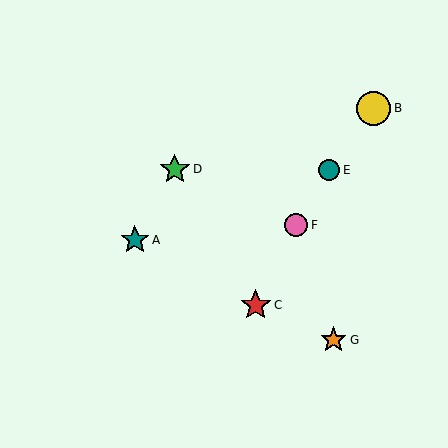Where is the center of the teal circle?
The center of the teal circle is at (329, 170).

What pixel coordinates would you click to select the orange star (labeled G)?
Click at (333, 340) to select the orange star G.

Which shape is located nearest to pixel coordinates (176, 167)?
The green star (labeled D) at (175, 169) is nearest to that location.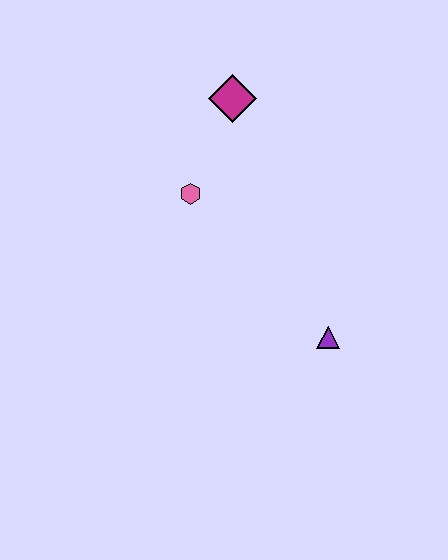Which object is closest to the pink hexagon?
The magenta diamond is closest to the pink hexagon.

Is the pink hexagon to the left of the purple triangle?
Yes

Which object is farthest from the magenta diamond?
The purple triangle is farthest from the magenta diamond.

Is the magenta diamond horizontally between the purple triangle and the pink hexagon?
Yes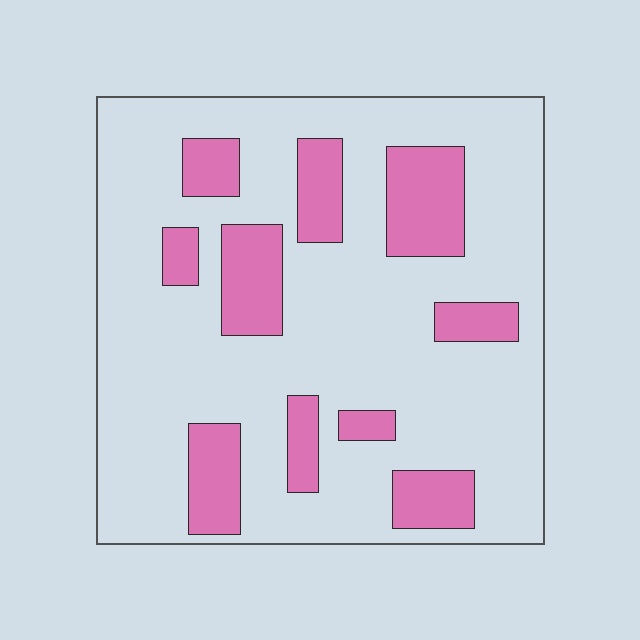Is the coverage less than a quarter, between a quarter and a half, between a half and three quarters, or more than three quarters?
Less than a quarter.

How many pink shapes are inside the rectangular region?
10.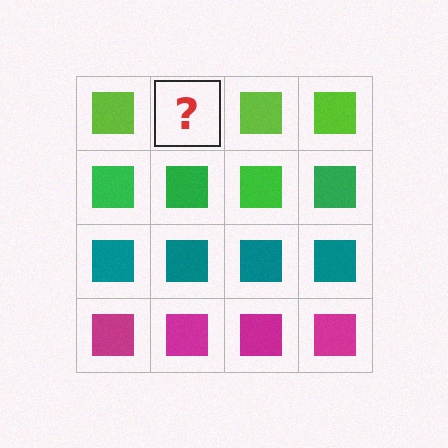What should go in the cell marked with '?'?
The missing cell should contain a lime square.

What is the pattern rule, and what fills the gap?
The rule is that each row has a consistent color. The gap should be filled with a lime square.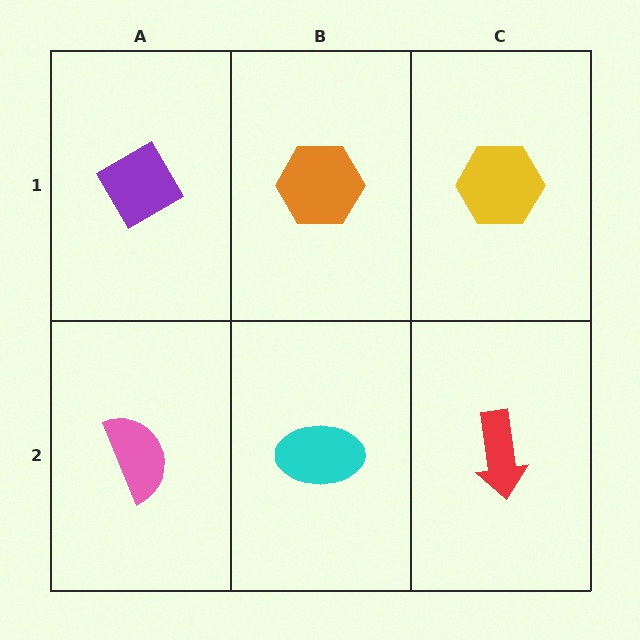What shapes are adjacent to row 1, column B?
A cyan ellipse (row 2, column B), a purple diamond (row 1, column A), a yellow hexagon (row 1, column C).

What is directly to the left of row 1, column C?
An orange hexagon.